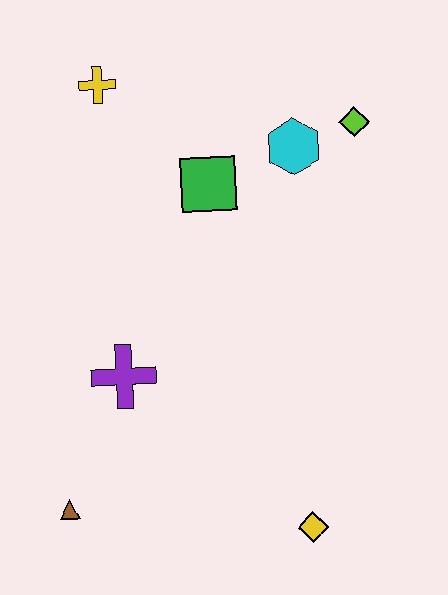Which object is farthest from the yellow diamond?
The yellow cross is farthest from the yellow diamond.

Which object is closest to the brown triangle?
The purple cross is closest to the brown triangle.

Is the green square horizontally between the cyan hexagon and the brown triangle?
Yes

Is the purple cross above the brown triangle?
Yes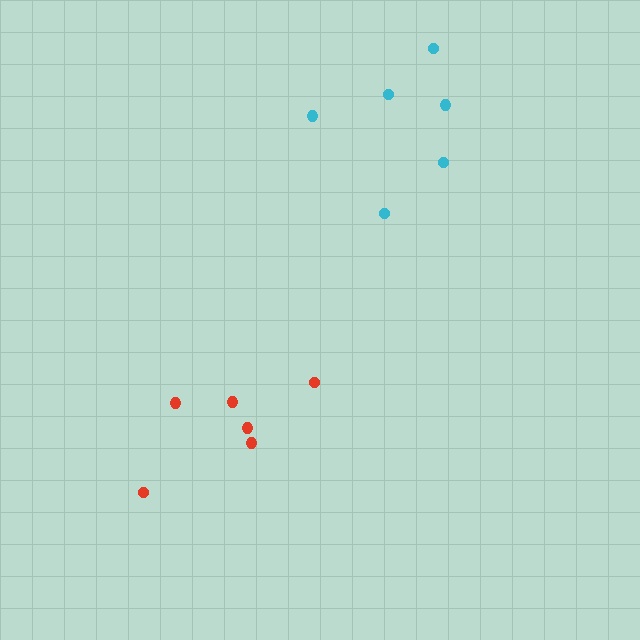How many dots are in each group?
Group 1: 6 dots, Group 2: 6 dots (12 total).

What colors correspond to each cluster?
The clusters are colored: red, cyan.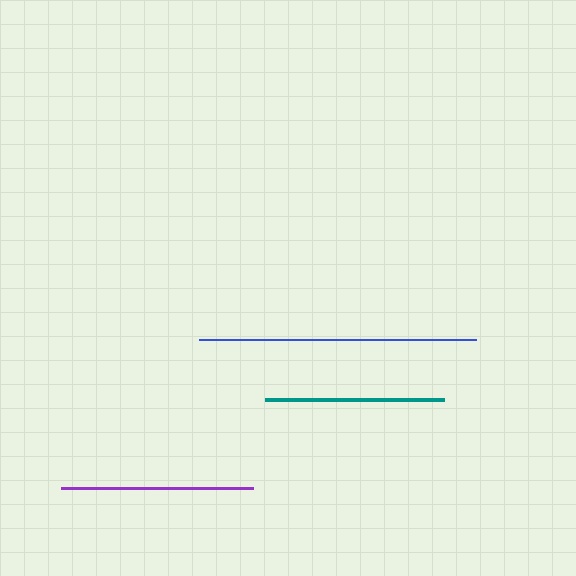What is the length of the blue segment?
The blue segment is approximately 276 pixels long.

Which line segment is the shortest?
The teal line is the shortest at approximately 179 pixels.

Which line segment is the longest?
The blue line is the longest at approximately 276 pixels.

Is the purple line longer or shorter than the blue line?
The blue line is longer than the purple line.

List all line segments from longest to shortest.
From longest to shortest: blue, purple, teal.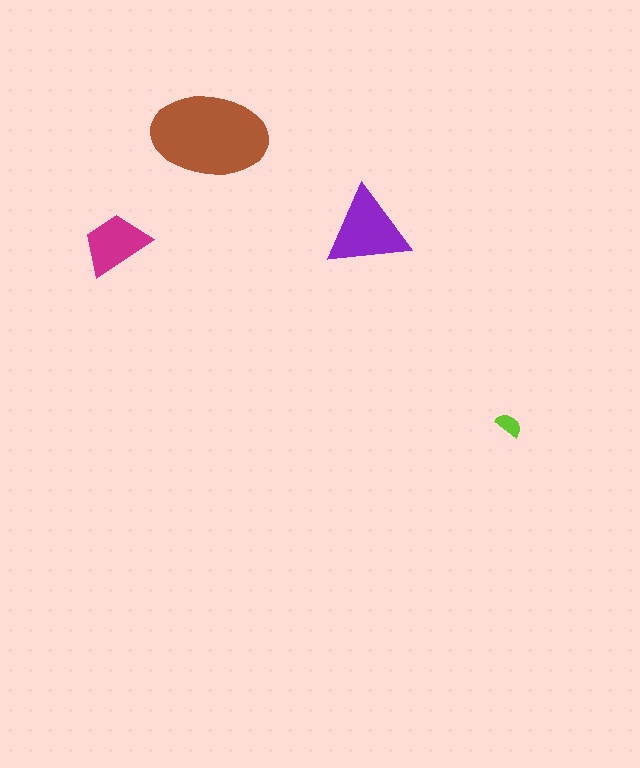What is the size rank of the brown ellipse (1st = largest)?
1st.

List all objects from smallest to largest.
The lime semicircle, the magenta trapezoid, the purple triangle, the brown ellipse.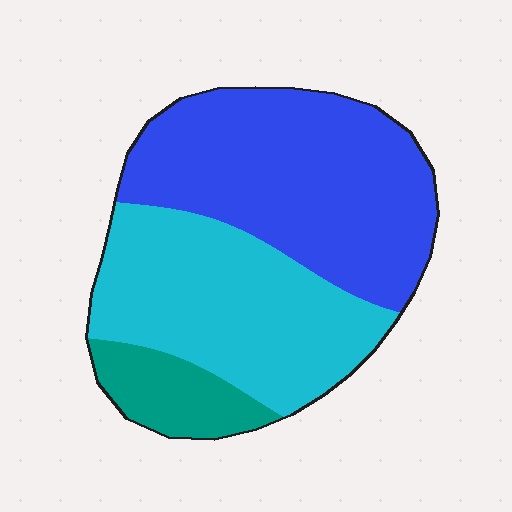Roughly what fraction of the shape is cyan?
Cyan covers around 40% of the shape.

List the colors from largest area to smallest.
From largest to smallest: blue, cyan, teal.